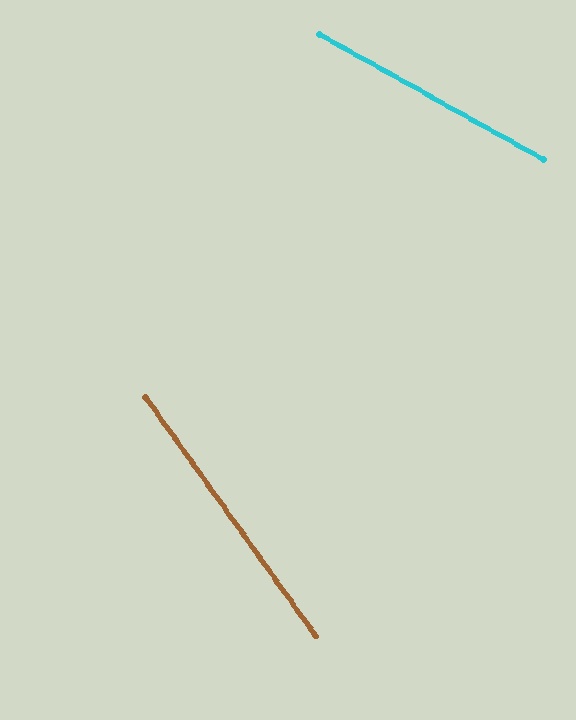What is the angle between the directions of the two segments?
Approximately 25 degrees.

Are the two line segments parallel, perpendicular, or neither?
Neither parallel nor perpendicular — they differ by about 25°.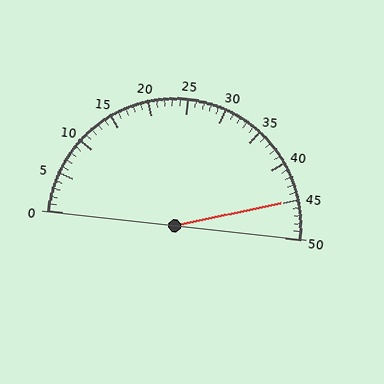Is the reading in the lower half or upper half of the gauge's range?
The reading is in the upper half of the range (0 to 50).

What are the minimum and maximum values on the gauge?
The gauge ranges from 0 to 50.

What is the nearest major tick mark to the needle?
The nearest major tick mark is 45.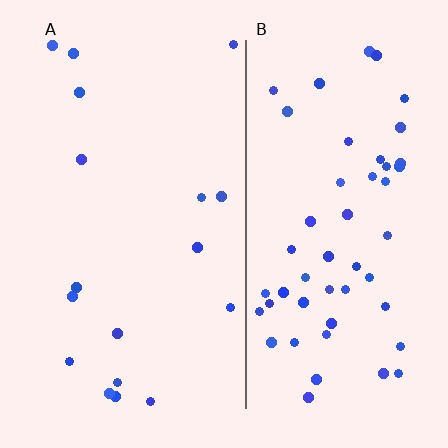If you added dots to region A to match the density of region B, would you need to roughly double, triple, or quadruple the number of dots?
Approximately triple.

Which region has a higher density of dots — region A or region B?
B (the right).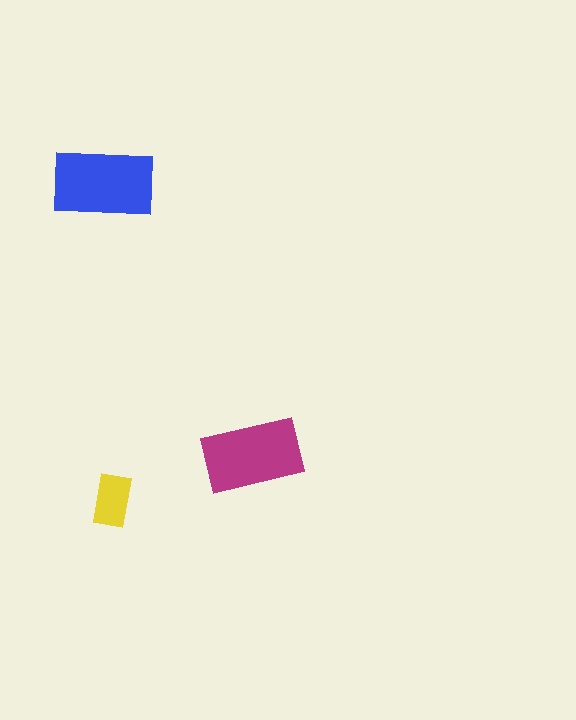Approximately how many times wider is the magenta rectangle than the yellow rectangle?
About 2 times wider.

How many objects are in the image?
There are 3 objects in the image.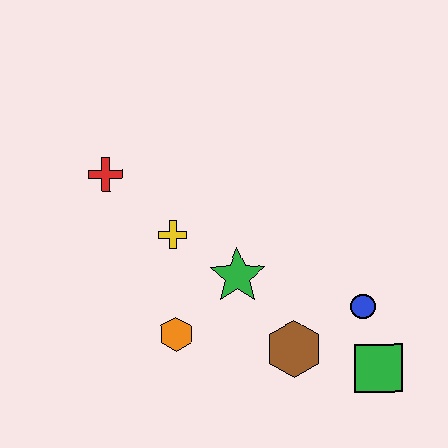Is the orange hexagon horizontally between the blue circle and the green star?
No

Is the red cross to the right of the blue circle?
No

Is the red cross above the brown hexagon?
Yes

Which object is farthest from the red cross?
The green square is farthest from the red cross.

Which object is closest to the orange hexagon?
The green star is closest to the orange hexagon.